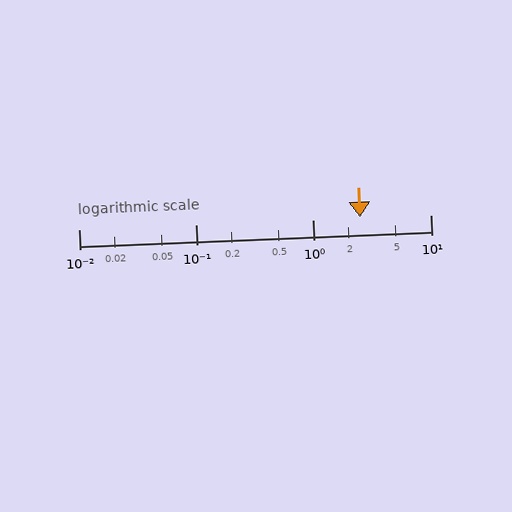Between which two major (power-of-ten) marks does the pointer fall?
The pointer is between 1 and 10.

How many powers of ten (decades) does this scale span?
The scale spans 3 decades, from 0.01 to 10.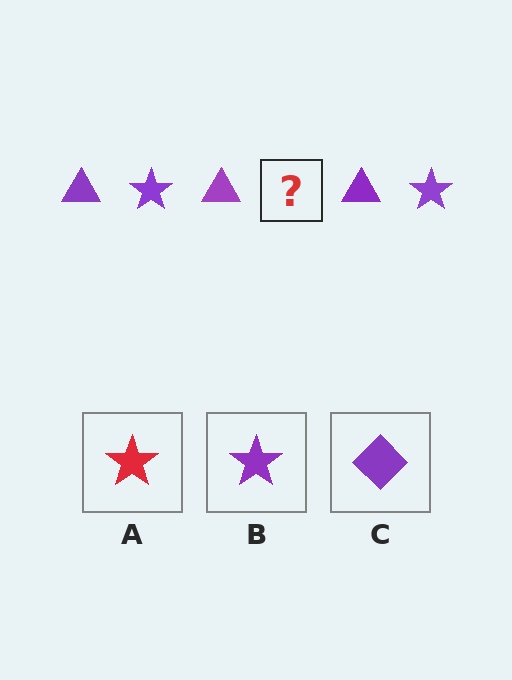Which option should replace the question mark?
Option B.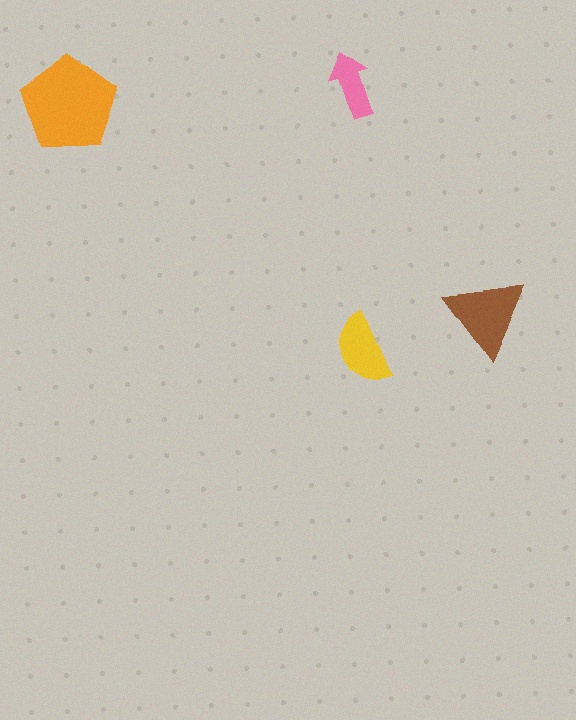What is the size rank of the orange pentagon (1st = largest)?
1st.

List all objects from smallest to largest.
The pink arrow, the yellow semicircle, the brown triangle, the orange pentagon.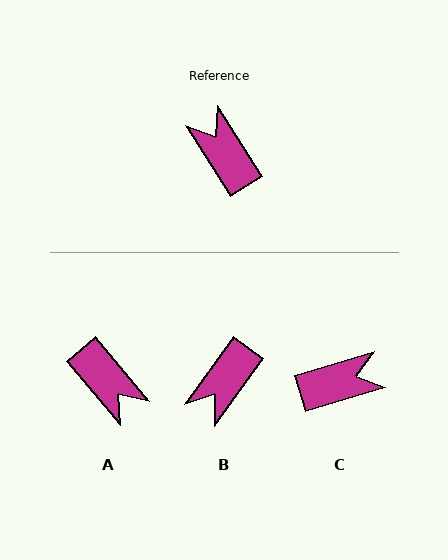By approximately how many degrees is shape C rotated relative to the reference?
Approximately 106 degrees clockwise.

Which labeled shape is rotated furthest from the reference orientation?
A, about 172 degrees away.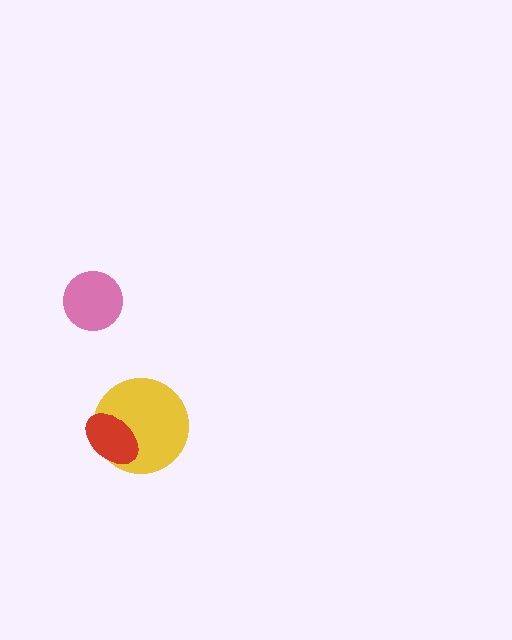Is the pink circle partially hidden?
No, no other shape covers it.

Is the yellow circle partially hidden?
Yes, it is partially covered by another shape.